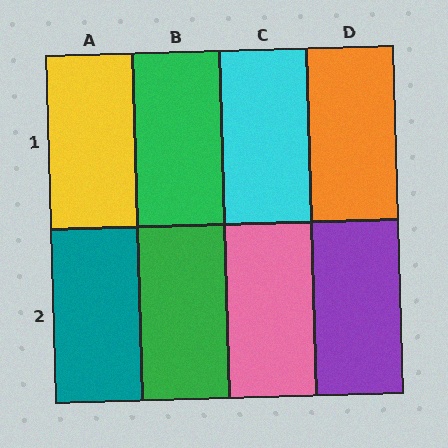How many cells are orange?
1 cell is orange.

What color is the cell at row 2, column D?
Purple.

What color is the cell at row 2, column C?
Pink.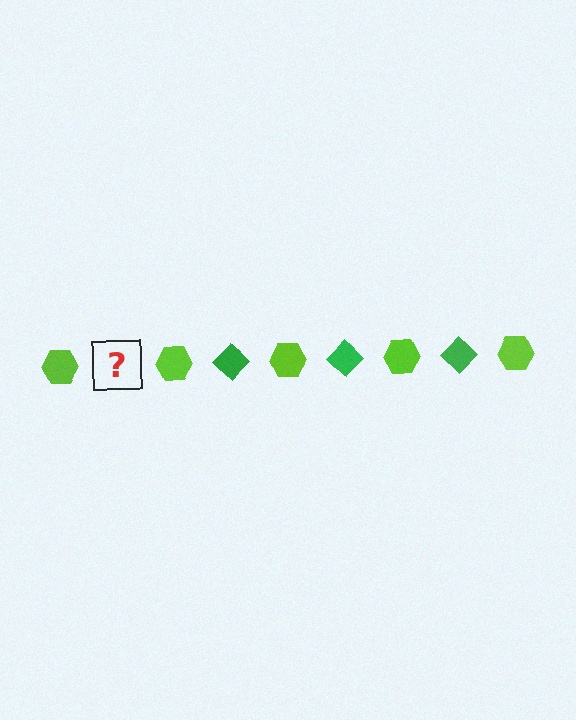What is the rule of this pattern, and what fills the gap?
The rule is that the pattern alternates between lime hexagon and green diamond. The gap should be filled with a green diamond.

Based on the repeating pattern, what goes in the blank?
The blank should be a green diamond.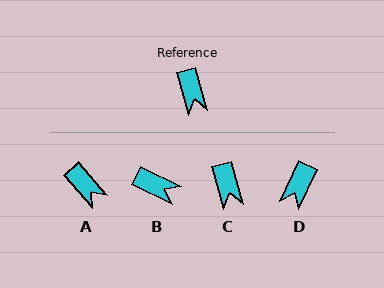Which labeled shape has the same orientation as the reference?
C.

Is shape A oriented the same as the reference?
No, it is off by about 25 degrees.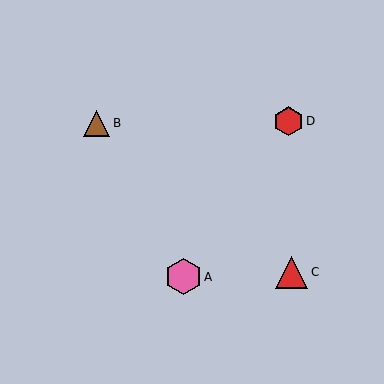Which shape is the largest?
The pink hexagon (labeled A) is the largest.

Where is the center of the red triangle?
The center of the red triangle is at (292, 272).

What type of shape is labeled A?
Shape A is a pink hexagon.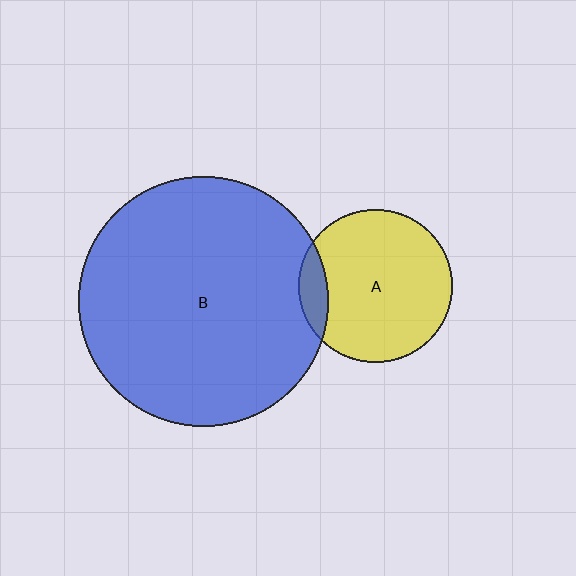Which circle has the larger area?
Circle B (blue).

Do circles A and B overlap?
Yes.